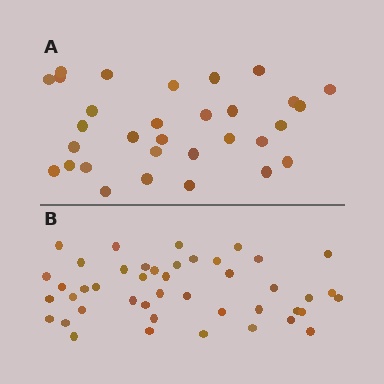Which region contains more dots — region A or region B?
Region B (the bottom region) has more dots.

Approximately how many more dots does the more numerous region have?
Region B has approximately 15 more dots than region A.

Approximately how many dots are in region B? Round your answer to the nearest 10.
About 40 dots. (The exact count is 44, which rounds to 40.)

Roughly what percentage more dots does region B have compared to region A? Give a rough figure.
About 40% more.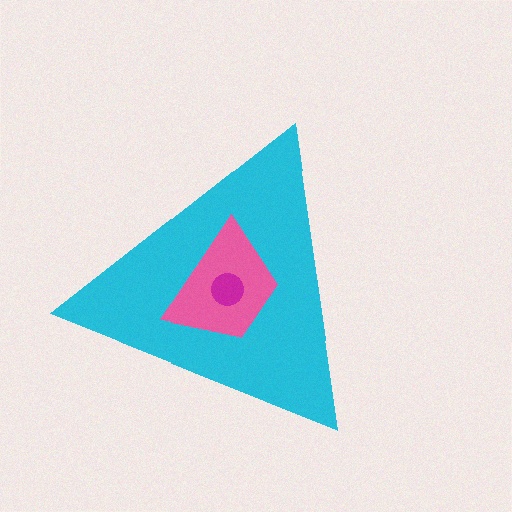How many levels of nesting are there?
3.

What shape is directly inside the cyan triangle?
The pink trapezoid.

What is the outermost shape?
The cyan triangle.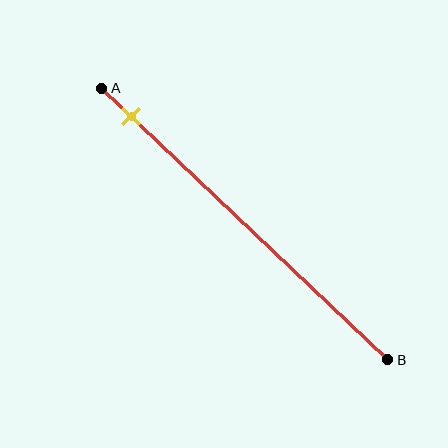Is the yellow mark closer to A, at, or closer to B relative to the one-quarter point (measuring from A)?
The yellow mark is closer to point A than the one-quarter point of segment AB.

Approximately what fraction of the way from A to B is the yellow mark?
The yellow mark is approximately 10% of the way from A to B.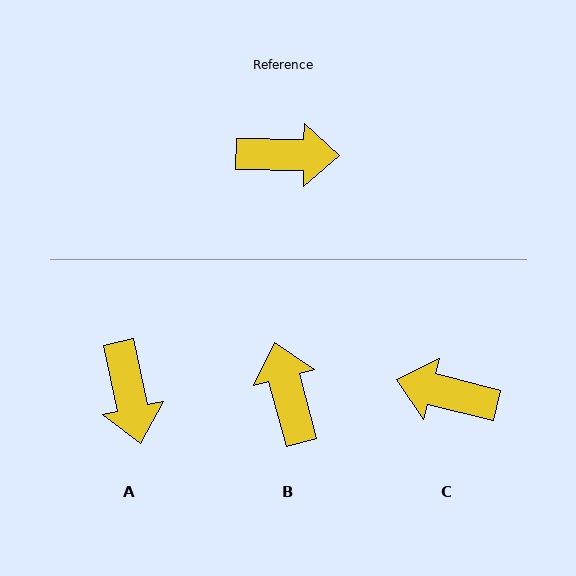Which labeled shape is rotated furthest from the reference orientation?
C, about 167 degrees away.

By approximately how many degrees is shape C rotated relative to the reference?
Approximately 167 degrees counter-clockwise.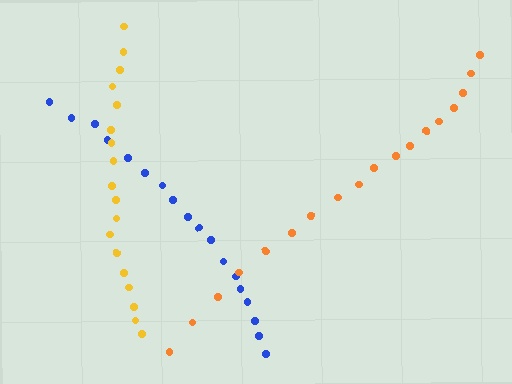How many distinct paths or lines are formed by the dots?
There are 3 distinct paths.